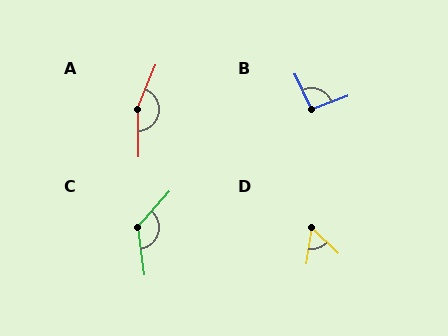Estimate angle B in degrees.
Approximately 94 degrees.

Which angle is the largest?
A, at approximately 156 degrees.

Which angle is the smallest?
D, at approximately 54 degrees.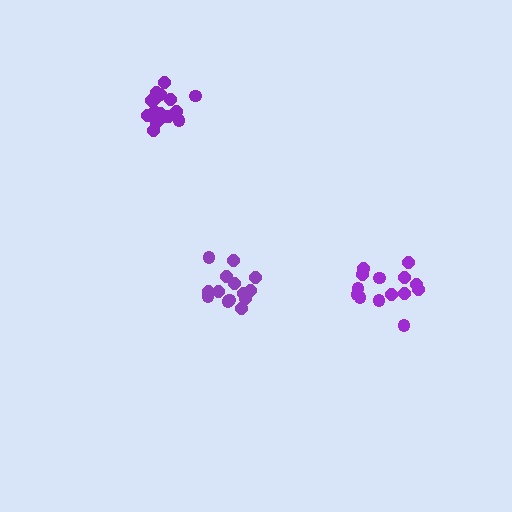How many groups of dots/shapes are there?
There are 3 groups.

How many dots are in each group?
Group 1: 16 dots, Group 2: 14 dots, Group 3: 14 dots (44 total).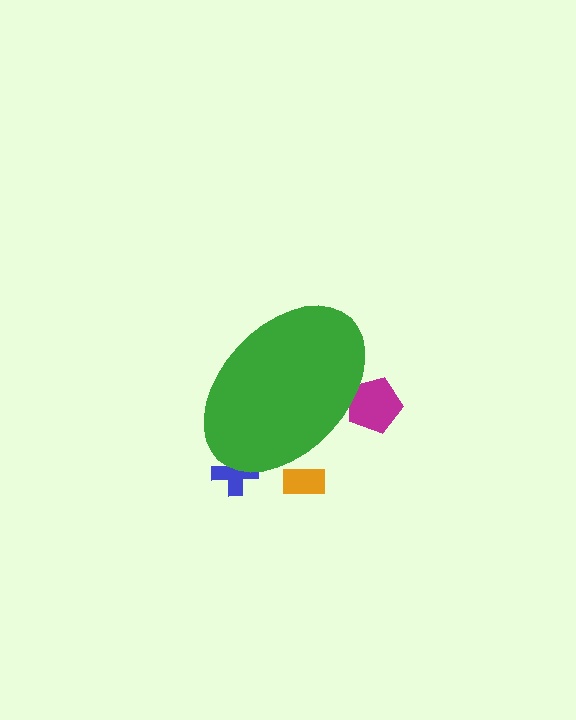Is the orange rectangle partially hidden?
Yes, the orange rectangle is partially hidden behind the green ellipse.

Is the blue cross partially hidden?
Yes, the blue cross is partially hidden behind the green ellipse.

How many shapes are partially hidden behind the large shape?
3 shapes are partially hidden.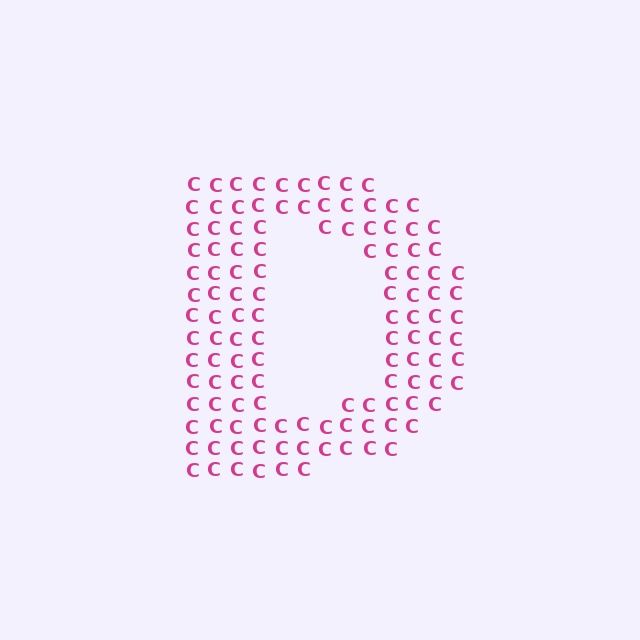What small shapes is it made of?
It is made of small letter C's.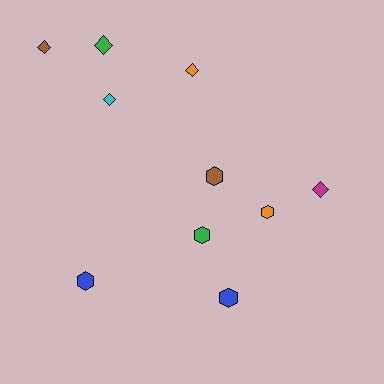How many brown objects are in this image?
There are 2 brown objects.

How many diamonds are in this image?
There are 5 diamonds.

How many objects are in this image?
There are 10 objects.